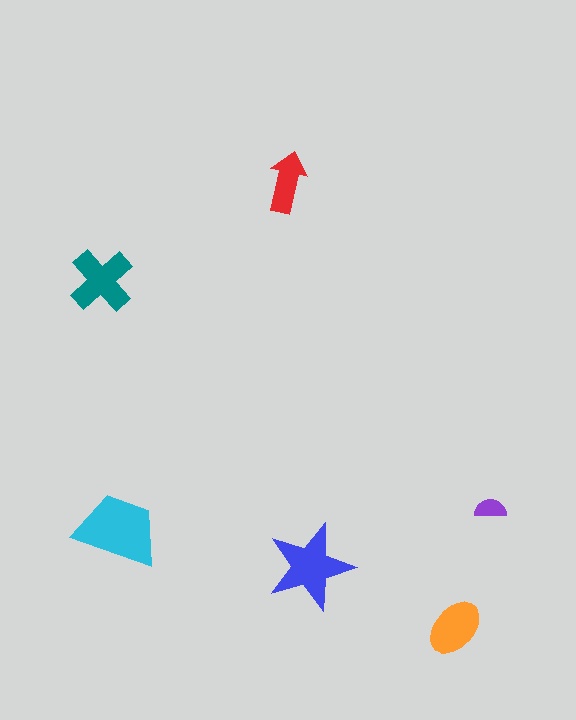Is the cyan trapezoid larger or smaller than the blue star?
Larger.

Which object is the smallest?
The purple semicircle.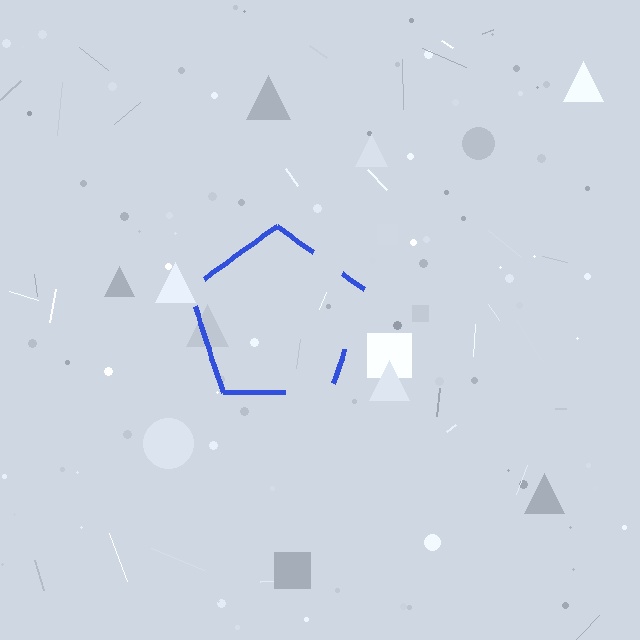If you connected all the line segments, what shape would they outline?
They would outline a pentagon.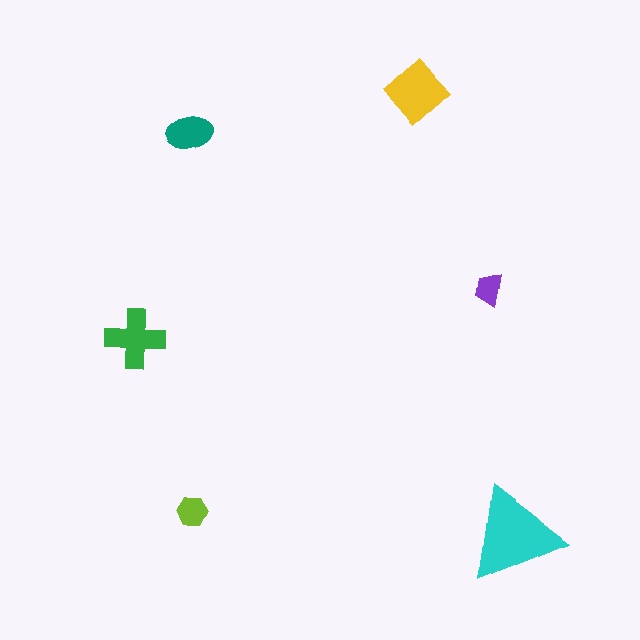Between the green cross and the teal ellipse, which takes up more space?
The green cross.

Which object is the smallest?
The purple trapezoid.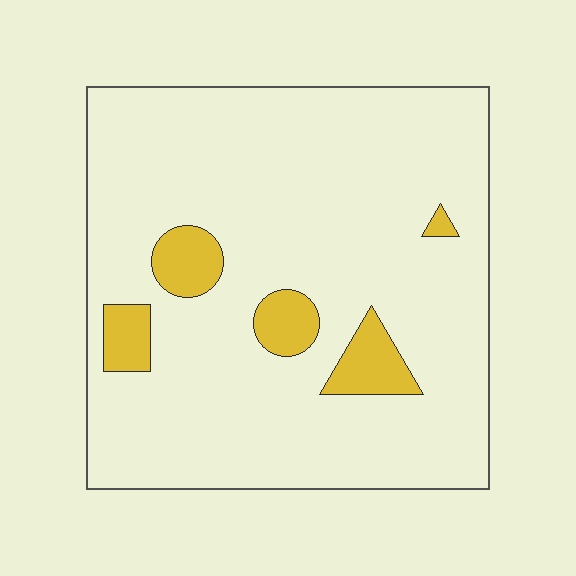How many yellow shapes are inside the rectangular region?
5.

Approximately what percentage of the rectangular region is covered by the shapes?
Approximately 10%.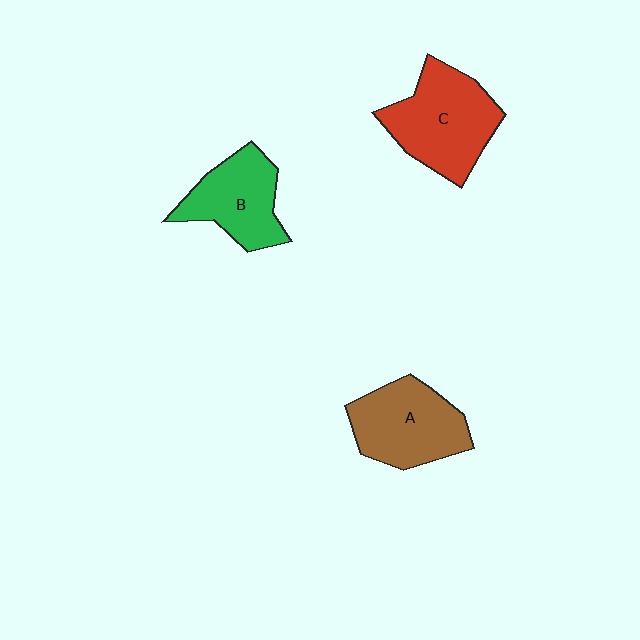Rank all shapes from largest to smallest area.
From largest to smallest: C (red), A (brown), B (green).